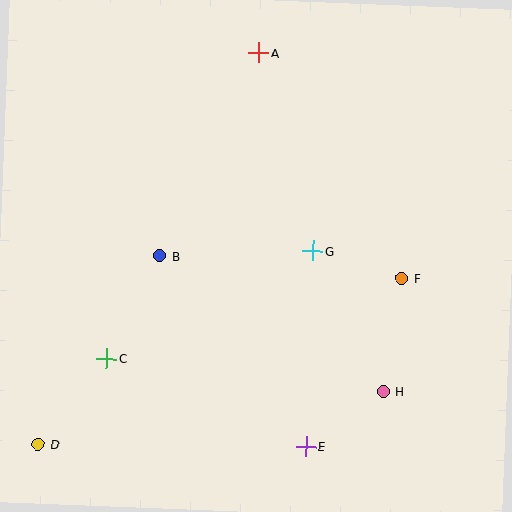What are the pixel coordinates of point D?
Point D is at (38, 444).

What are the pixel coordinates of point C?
Point C is at (107, 359).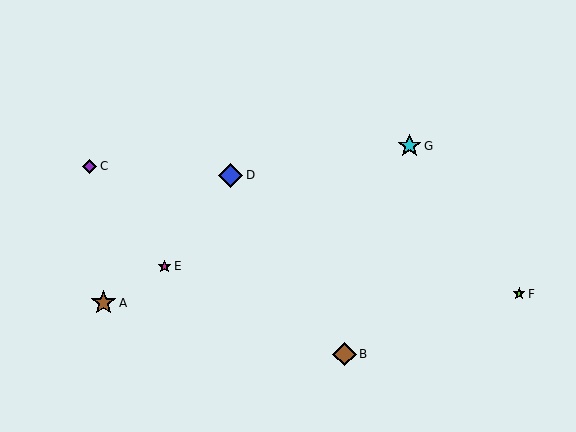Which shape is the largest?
The brown star (labeled A) is the largest.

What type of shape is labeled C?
Shape C is a purple diamond.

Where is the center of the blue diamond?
The center of the blue diamond is at (231, 175).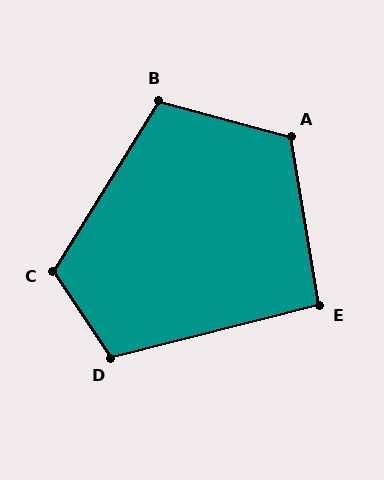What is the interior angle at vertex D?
Approximately 110 degrees (obtuse).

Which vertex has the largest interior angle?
A, at approximately 115 degrees.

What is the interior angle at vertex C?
Approximately 114 degrees (obtuse).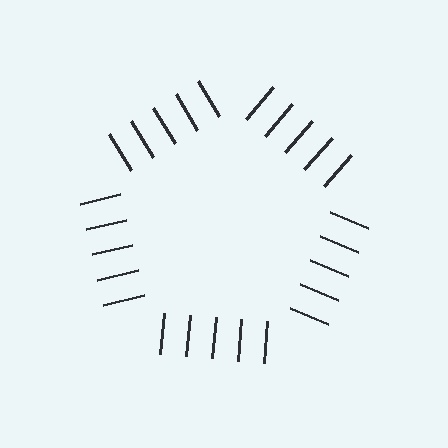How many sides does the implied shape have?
5 sides — the line-ends trace a pentagon.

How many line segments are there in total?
25 — 5 along each of the 5 edges.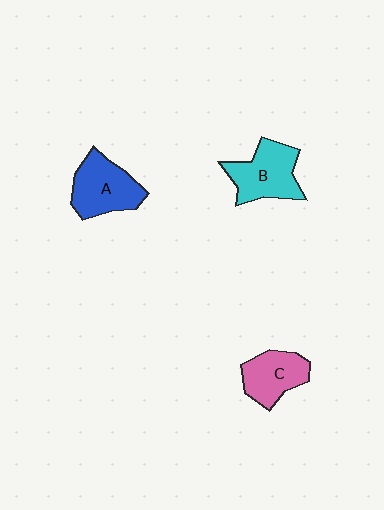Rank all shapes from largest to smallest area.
From largest to smallest: B (cyan), A (blue), C (pink).